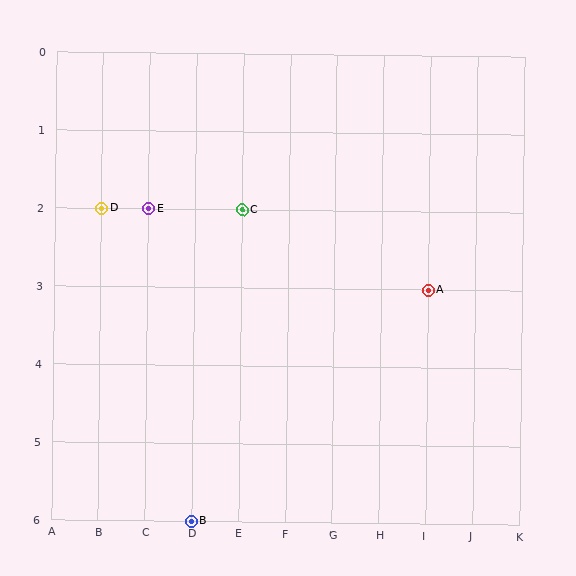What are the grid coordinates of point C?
Point C is at grid coordinates (E, 2).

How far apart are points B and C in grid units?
Points B and C are 1 column and 4 rows apart (about 4.1 grid units diagonally).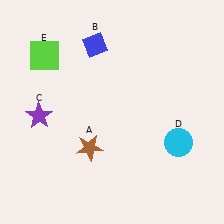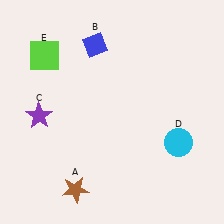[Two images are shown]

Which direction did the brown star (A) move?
The brown star (A) moved down.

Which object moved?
The brown star (A) moved down.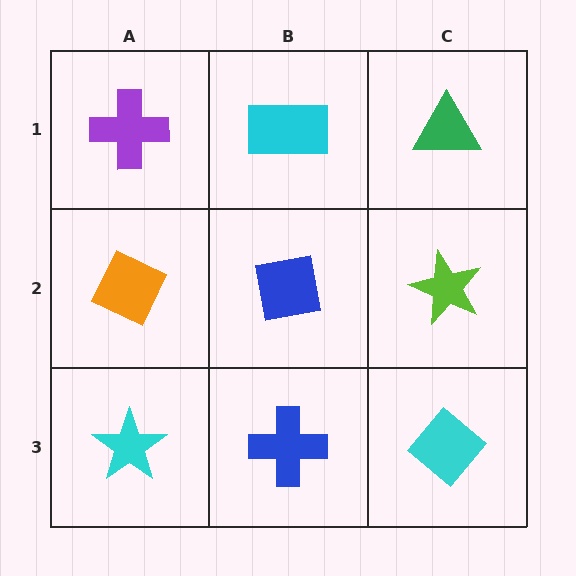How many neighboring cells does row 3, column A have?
2.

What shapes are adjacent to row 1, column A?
An orange diamond (row 2, column A), a cyan rectangle (row 1, column B).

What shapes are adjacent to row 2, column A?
A purple cross (row 1, column A), a cyan star (row 3, column A), a blue square (row 2, column B).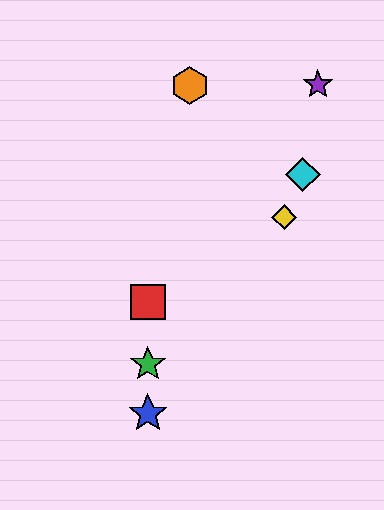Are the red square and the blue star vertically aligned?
Yes, both are at x≈148.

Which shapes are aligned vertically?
The red square, the blue star, the green star are aligned vertically.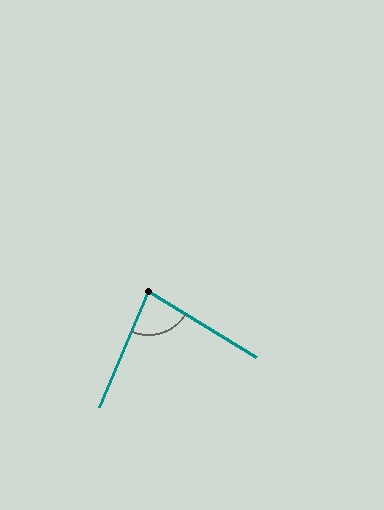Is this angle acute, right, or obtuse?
It is acute.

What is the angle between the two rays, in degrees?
Approximately 81 degrees.